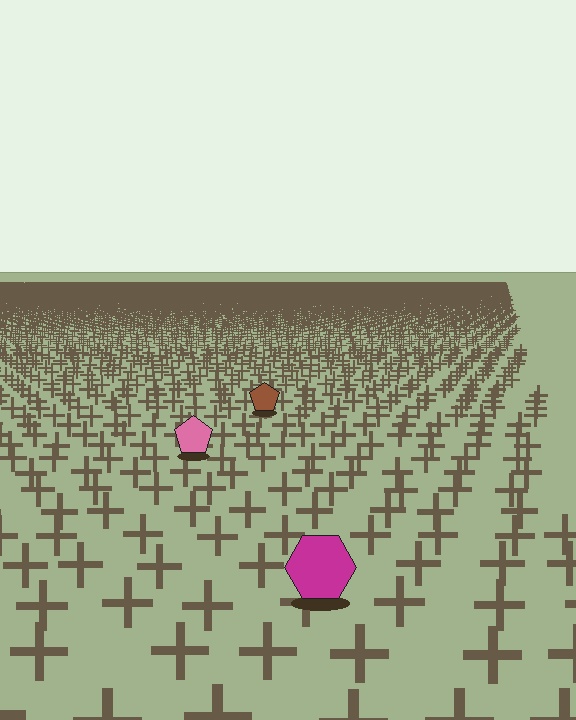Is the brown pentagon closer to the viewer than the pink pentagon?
No. The pink pentagon is closer — you can tell from the texture gradient: the ground texture is coarser near it.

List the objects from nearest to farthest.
From nearest to farthest: the magenta hexagon, the pink pentagon, the brown pentagon.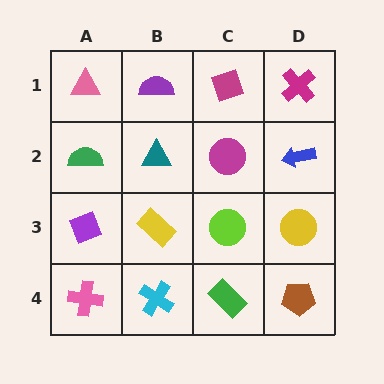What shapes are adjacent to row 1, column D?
A blue arrow (row 2, column D), a magenta diamond (row 1, column C).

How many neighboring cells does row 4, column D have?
2.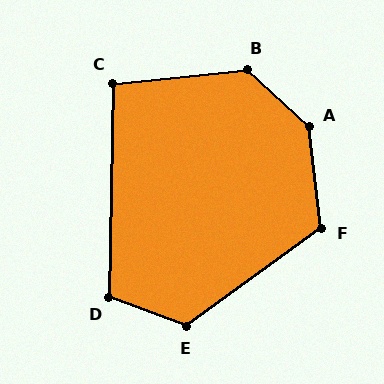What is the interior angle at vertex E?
Approximately 124 degrees (obtuse).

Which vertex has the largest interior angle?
A, at approximately 139 degrees.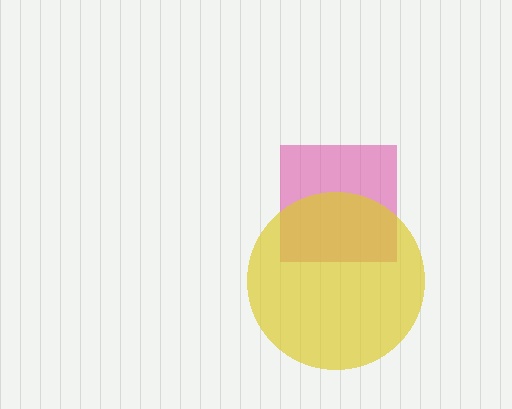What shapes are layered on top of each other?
The layered shapes are: a pink square, a yellow circle.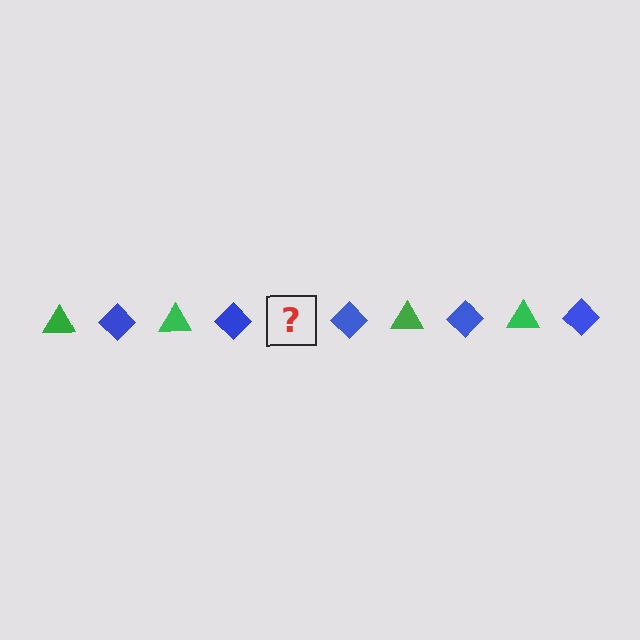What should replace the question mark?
The question mark should be replaced with a green triangle.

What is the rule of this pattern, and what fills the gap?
The rule is that the pattern alternates between green triangle and blue diamond. The gap should be filled with a green triangle.